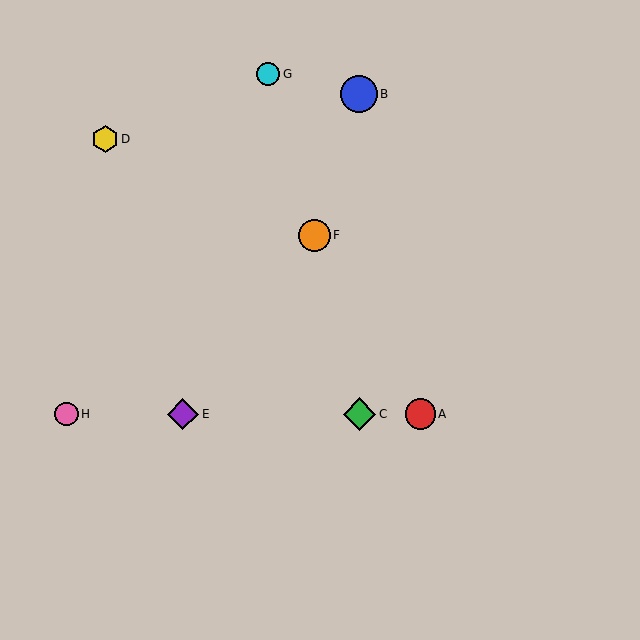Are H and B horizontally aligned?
No, H is at y≈414 and B is at y≈94.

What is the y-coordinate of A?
Object A is at y≈414.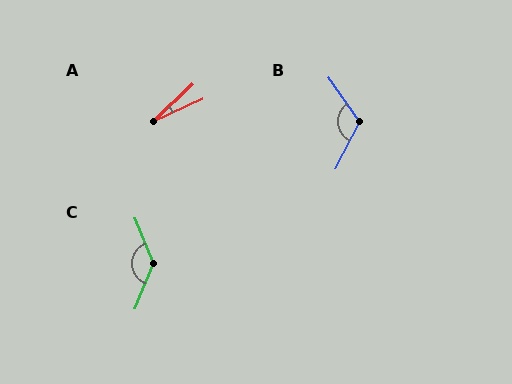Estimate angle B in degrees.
Approximately 118 degrees.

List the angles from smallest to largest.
A (19°), B (118°), C (135°).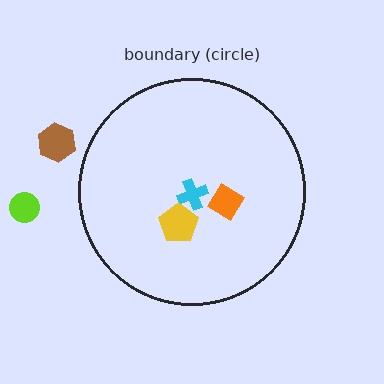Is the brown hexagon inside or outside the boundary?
Outside.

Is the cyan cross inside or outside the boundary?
Inside.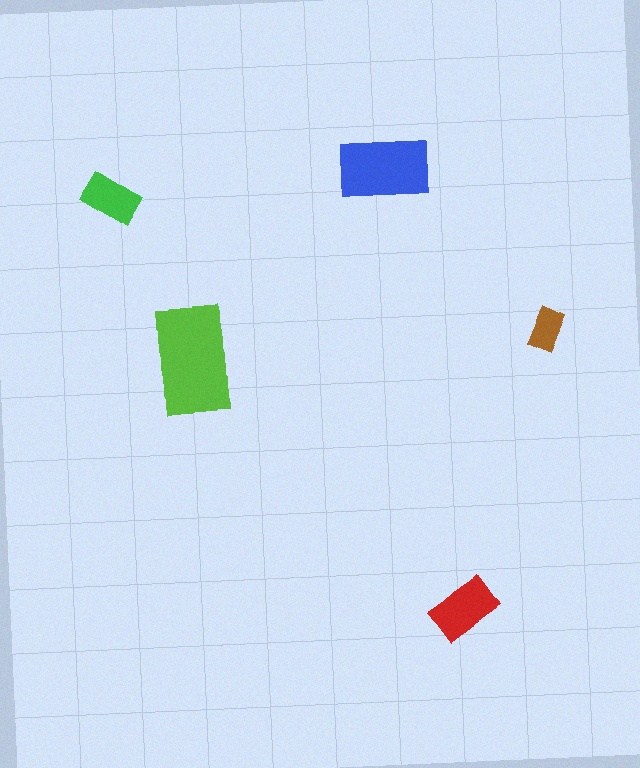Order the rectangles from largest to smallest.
the lime one, the blue one, the red one, the green one, the brown one.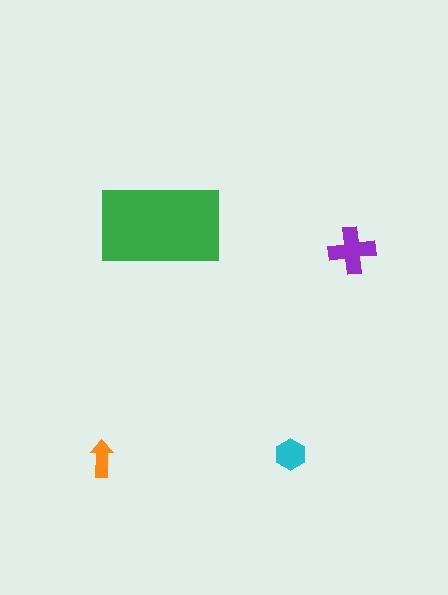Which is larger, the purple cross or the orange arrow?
The purple cross.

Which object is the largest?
The green rectangle.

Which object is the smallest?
The orange arrow.